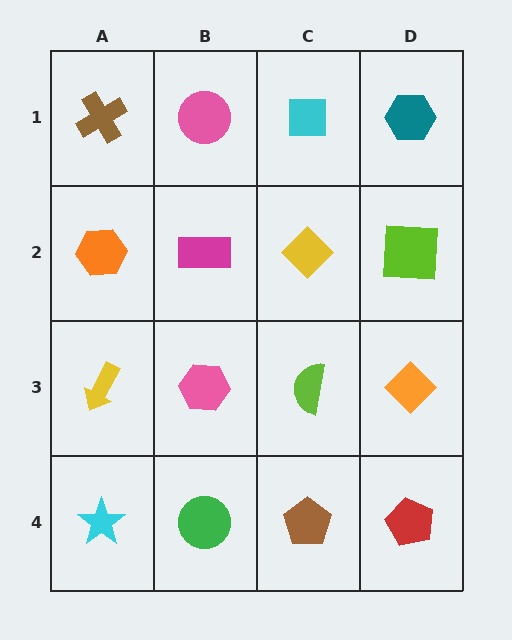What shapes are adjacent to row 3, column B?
A magenta rectangle (row 2, column B), a green circle (row 4, column B), a yellow arrow (row 3, column A), a lime semicircle (row 3, column C).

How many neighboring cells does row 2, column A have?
3.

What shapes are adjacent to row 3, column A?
An orange hexagon (row 2, column A), a cyan star (row 4, column A), a pink hexagon (row 3, column B).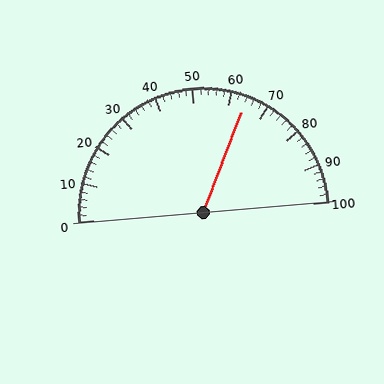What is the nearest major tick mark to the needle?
The nearest major tick mark is 60.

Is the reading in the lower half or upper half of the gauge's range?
The reading is in the upper half of the range (0 to 100).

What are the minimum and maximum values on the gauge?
The gauge ranges from 0 to 100.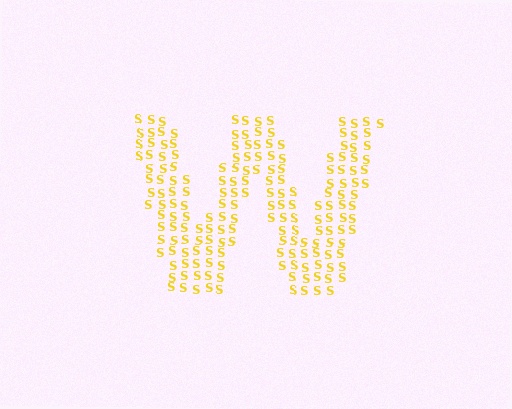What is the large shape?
The large shape is the letter W.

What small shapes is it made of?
It is made of small letter S's.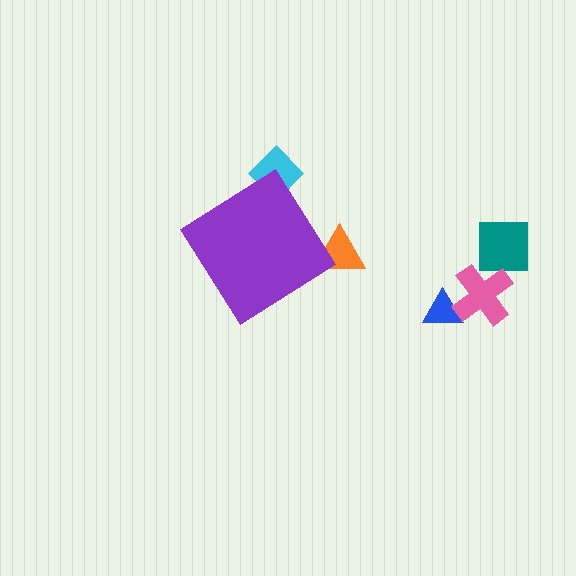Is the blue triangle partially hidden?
No, the blue triangle is fully visible.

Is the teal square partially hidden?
No, the teal square is fully visible.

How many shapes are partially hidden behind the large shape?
2 shapes are partially hidden.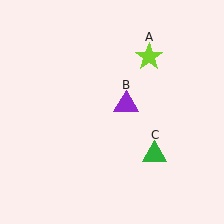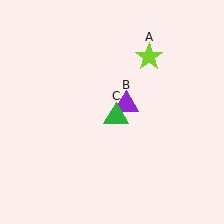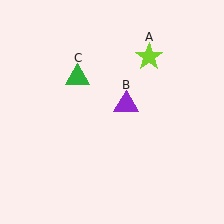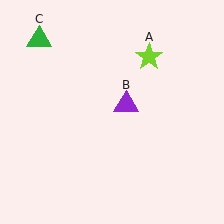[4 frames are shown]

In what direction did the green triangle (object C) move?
The green triangle (object C) moved up and to the left.